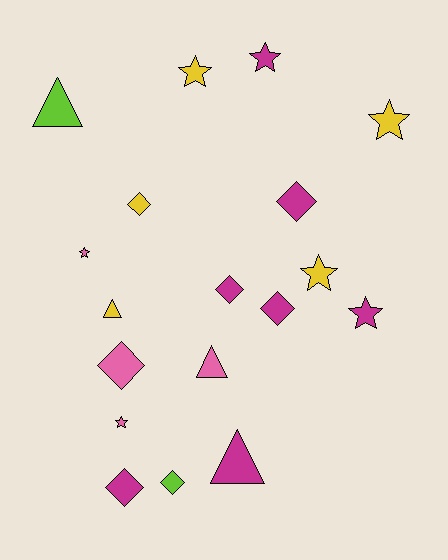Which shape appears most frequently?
Diamond, with 7 objects.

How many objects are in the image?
There are 18 objects.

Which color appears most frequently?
Magenta, with 7 objects.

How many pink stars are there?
There are 2 pink stars.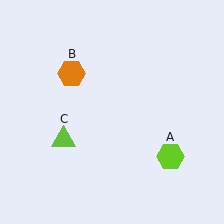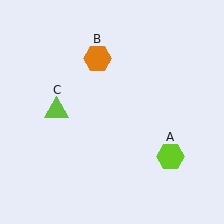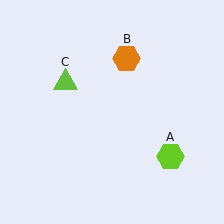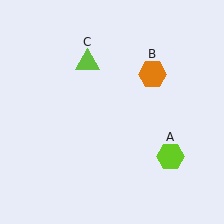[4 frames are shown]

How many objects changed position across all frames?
2 objects changed position: orange hexagon (object B), lime triangle (object C).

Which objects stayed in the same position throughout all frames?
Lime hexagon (object A) remained stationary.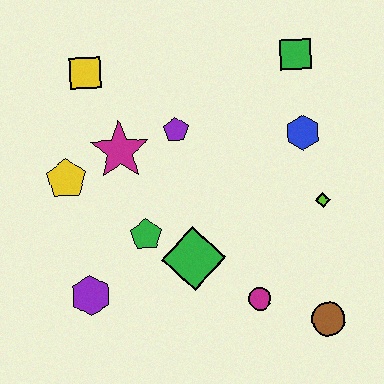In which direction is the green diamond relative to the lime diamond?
The green diamond is to the left of the lime diamond.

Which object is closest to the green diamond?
The green pentagon is closest to the green diamond.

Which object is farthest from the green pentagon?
The green square is farthest from the green pentagon.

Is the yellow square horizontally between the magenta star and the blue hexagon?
No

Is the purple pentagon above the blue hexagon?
Yes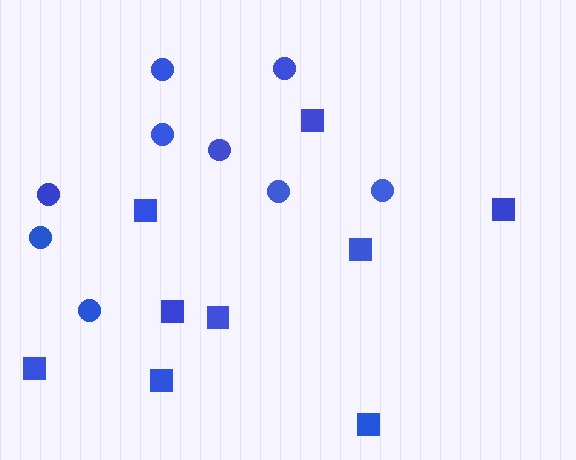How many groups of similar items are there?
There are 2 groups: one group of squares (9) and one group of circles (9).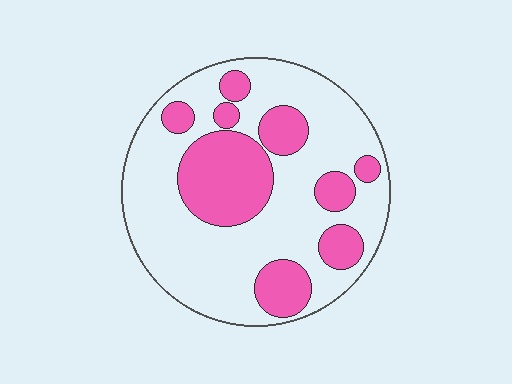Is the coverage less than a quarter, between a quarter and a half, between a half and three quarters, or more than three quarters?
Between a quarter and a half.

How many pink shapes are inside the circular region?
9.